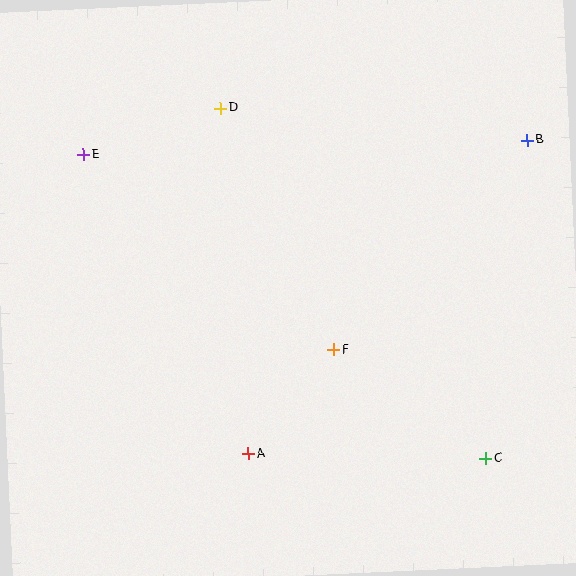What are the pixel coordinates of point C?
Point C is at (486, 458).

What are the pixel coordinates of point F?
Point F is at (333, 350).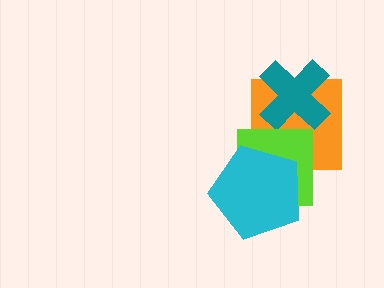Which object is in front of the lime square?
The cyan pentagon is in front of the lime square.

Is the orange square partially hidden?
Yes, it is partially covered by another shape.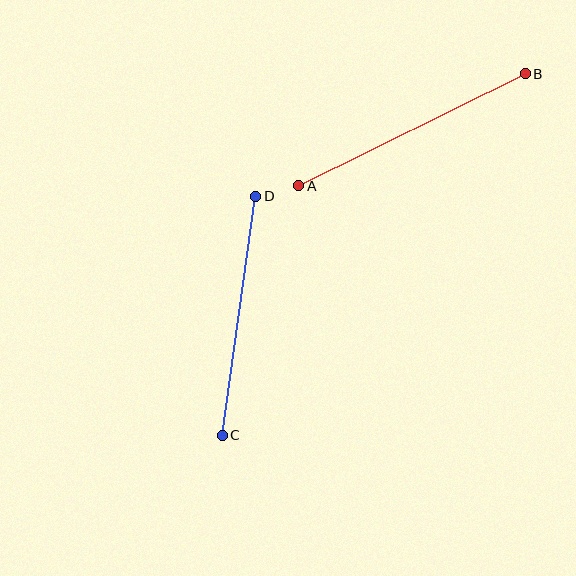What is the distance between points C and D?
The distance is approximately 241 pixels.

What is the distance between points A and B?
The distance is approximately 253 pixels.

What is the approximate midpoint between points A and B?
The midpoint is at approximately (412, 130) pixels.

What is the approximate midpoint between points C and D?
The midpoint is at approximately (239, 316) pixels.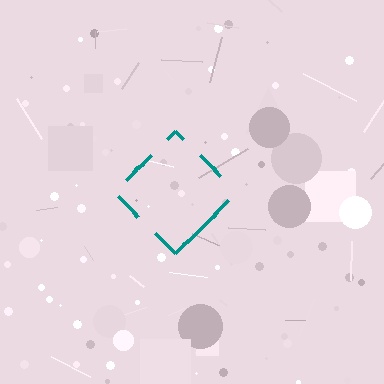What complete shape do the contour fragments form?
The contour fragments form a diamond.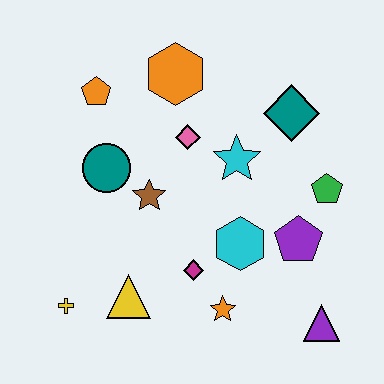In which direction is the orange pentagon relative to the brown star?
The orange pentagon is above the brown star.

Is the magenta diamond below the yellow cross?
No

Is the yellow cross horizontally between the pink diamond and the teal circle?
No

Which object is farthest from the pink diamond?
The purple triangle is farthest from the pink diamond.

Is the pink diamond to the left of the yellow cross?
No